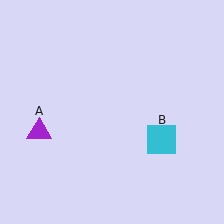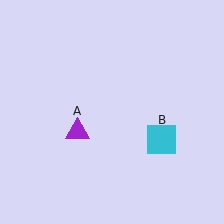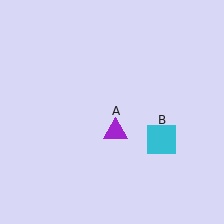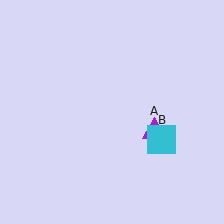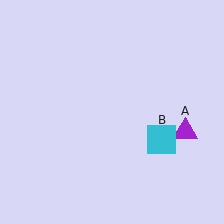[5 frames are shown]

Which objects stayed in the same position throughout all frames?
Cyan square (object B) remained stationary.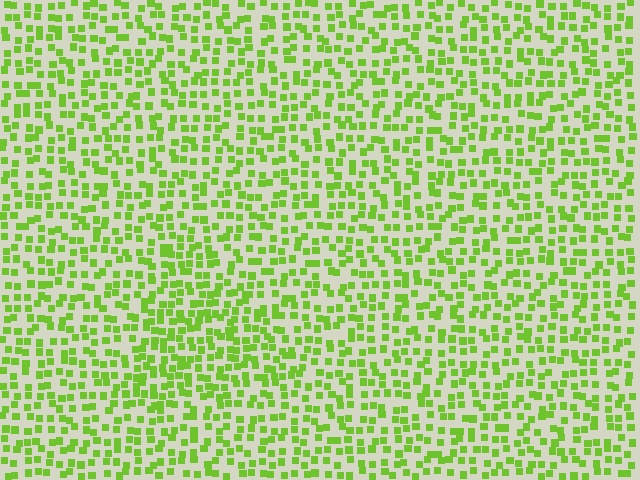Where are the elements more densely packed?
The elements are more densely packed inside the triangle boundary.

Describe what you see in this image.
The image contains small lime elements arranged at two different densities. A triangle-shaped region is visible where the elements are more densely packed than the surrounding area.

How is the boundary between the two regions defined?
The boundary is defined by a change in element density (approximately 1.4x ratio). All elements are the same color, size, and shape.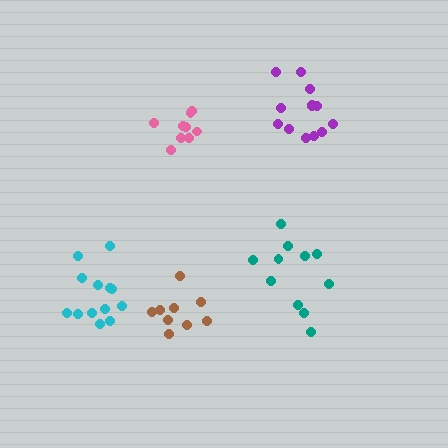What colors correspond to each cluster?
The clusters are colored: cyan, pink, teal, purple, brown.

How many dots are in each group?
Group 1: 13 dots, Group 2: 9 dots, Group 3: 11 dots, Group 4: 13 dots, Group 5: 9 dots (55 total).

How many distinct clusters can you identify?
There are 5 distinct clusters.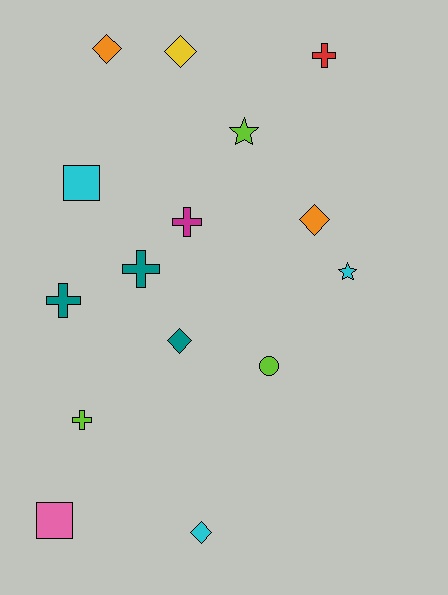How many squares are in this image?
There are 2 squares.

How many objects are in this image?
There are 15 objects.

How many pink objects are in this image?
There is 1 pink object.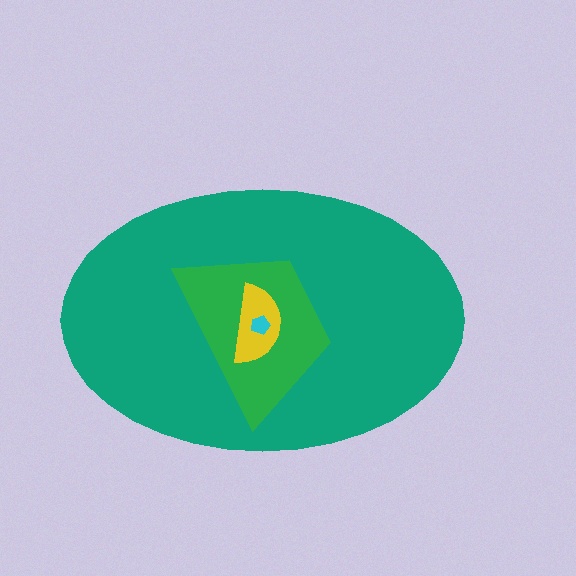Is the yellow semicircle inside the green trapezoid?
Yes.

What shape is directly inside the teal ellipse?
The green trapezoid.